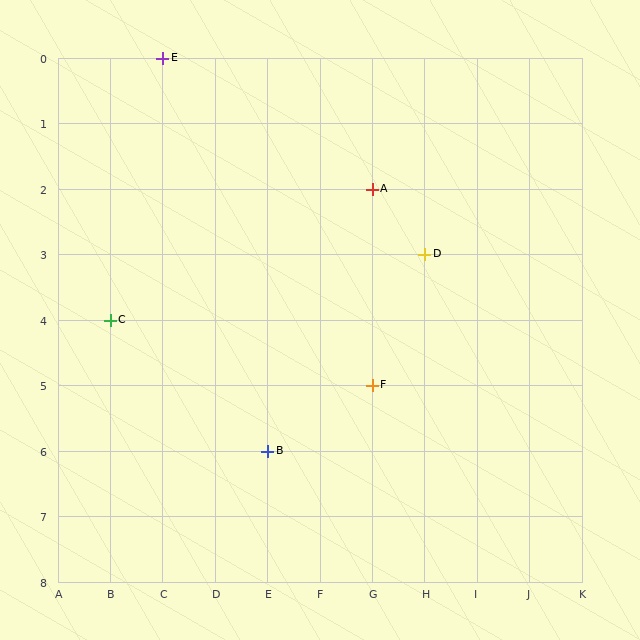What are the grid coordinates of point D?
Point D is at grid coordinates (H, 3).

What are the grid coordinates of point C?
Point C is at grid coordinates (B, 4).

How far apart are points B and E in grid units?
Points B and E are 2 columns and 6 rows apart (about 6.3 grid units diagonally).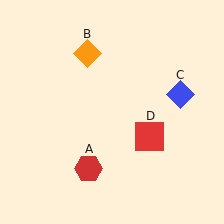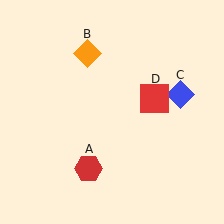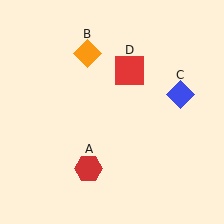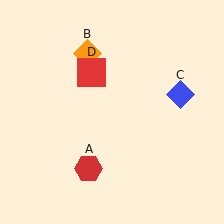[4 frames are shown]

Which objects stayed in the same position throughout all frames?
Red hexagon (object A) and orange diamond (object B) and blue diamond (object C) remained stationary.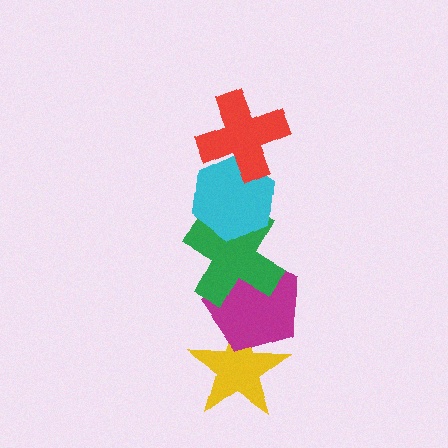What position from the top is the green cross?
The green cross is 3rd from the top.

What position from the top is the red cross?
The red cross is 1st from the top.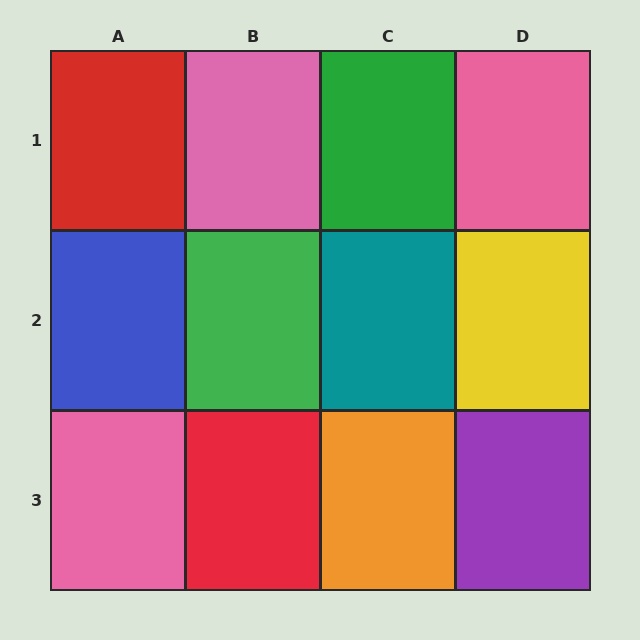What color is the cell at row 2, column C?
Teal.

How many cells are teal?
1 cell is teal.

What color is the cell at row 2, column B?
Green.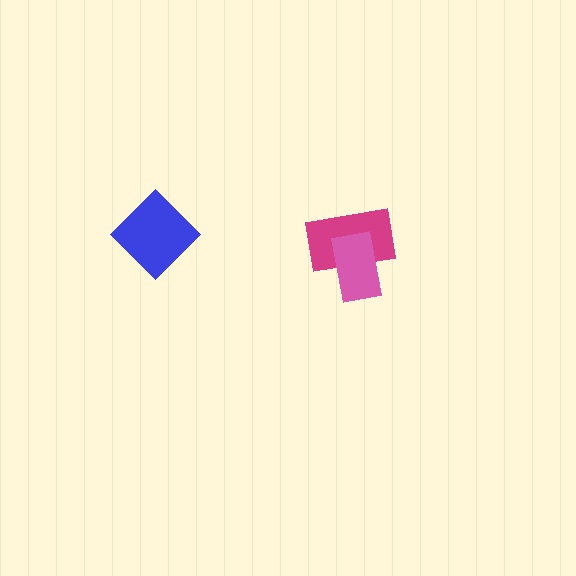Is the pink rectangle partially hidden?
No, no other shape covers it.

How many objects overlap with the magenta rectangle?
1 object overlaps with the magenta rectangle.